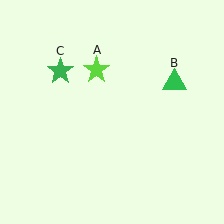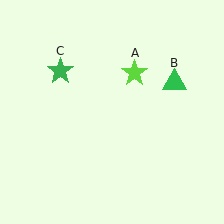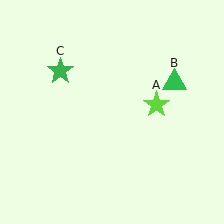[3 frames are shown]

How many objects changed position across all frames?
1 object changed position: lime star (object A).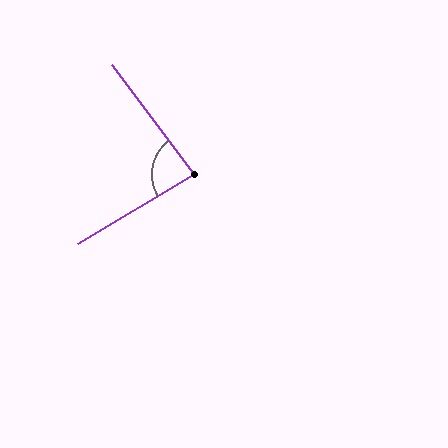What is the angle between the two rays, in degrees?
Approximately 84 degrees.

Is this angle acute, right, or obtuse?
It is acute.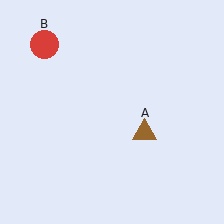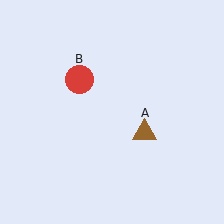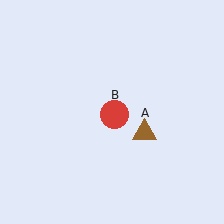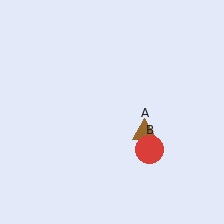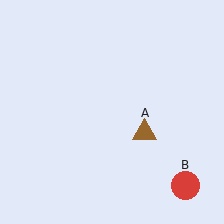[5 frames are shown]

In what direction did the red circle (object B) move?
The red circle (object B) moved down and to the right.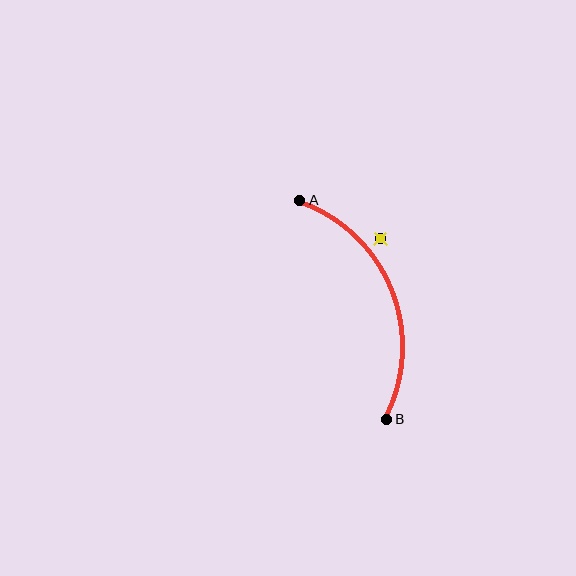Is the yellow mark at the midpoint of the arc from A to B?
No — the yellow mark does not lie on the arc at all. It sits slightly outside the curve.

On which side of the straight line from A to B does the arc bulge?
The arc bulges to the right of the straight line connecting A and B.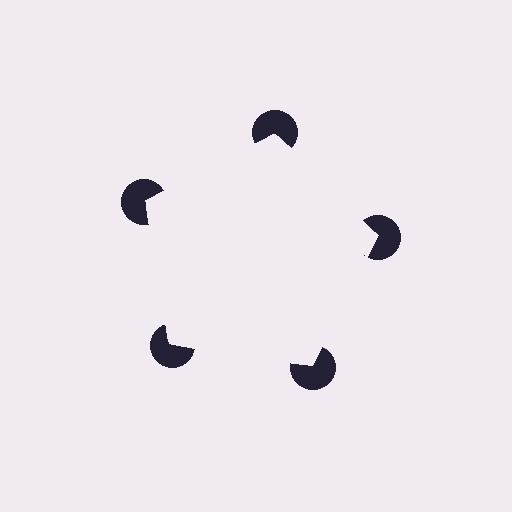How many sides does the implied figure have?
5 sides.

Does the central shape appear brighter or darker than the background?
It typically appears slightly brighter than the background, even though no actual brightness change is drawn.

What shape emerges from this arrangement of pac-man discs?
An illusory pentagon — its edges are inferred from the aligned wedge cuts in the pac-man discs, not physically drawn.